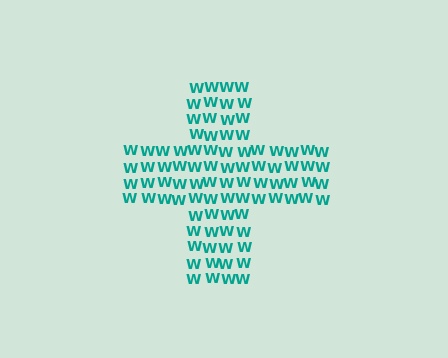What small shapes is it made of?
It is made of small letter W's.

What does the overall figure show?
The overall figure shows a cross.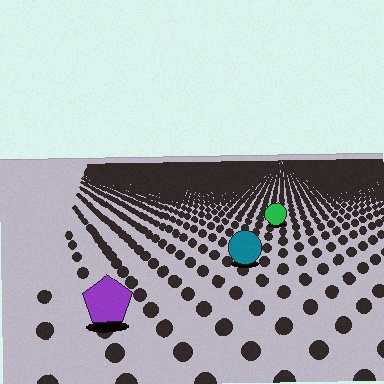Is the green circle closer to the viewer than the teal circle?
No. The teal circle is closer — you can tell from the texture gradient: the ground texture is coarser near it.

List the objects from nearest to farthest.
From nearest to farthest: the purple pentagon, the teal circle, the green circle.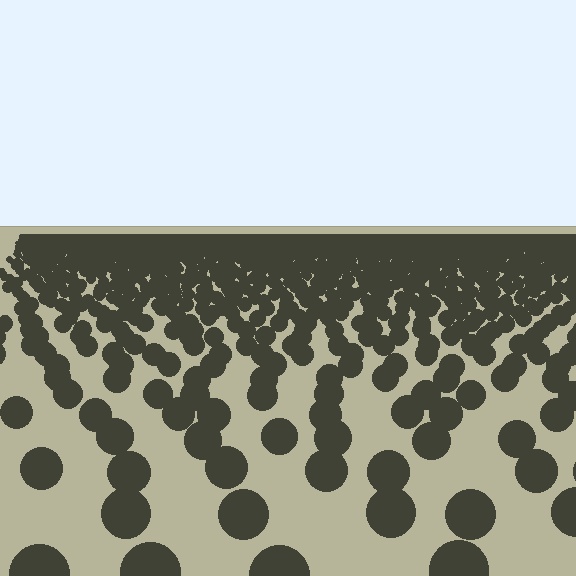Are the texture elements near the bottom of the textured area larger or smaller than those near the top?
Larger. Near the bottom, elements are closer to the viewer and appear at a bigger on-screen size.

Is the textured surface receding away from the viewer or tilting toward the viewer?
The surface is receding away from the viewer. Texture elements get smaller and denser toward the top.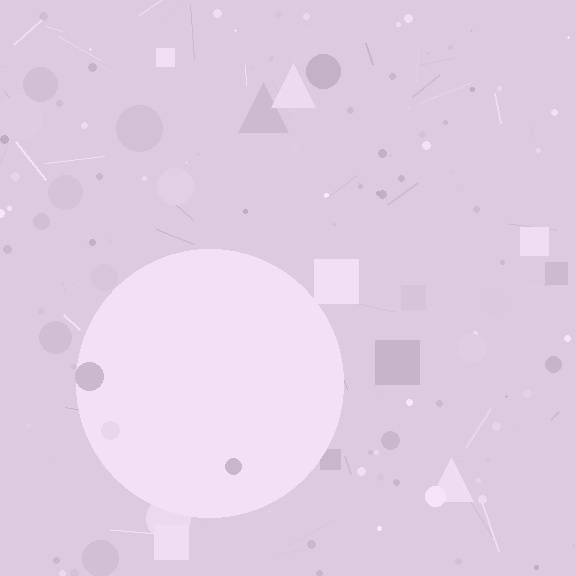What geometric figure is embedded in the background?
A circle is embedded in the background.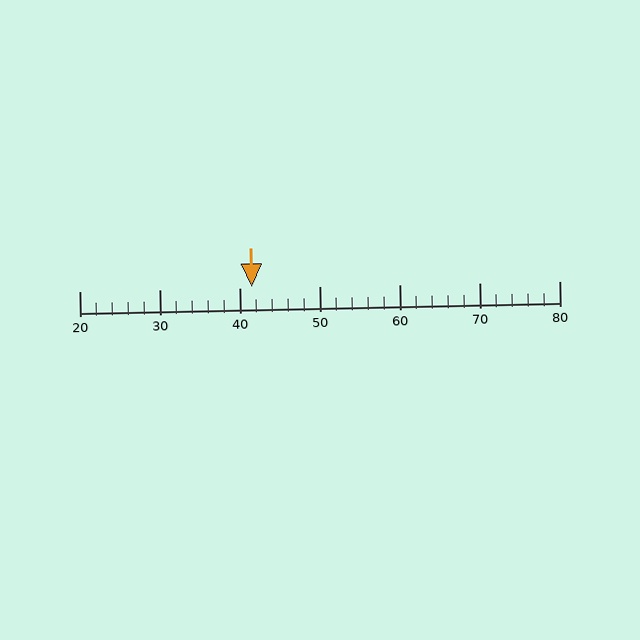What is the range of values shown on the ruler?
The ruler shows values from 20 to 80.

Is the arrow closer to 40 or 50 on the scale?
The arrow is closer to 40.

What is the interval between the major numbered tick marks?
The major tick marks are spaced 10 units apart.